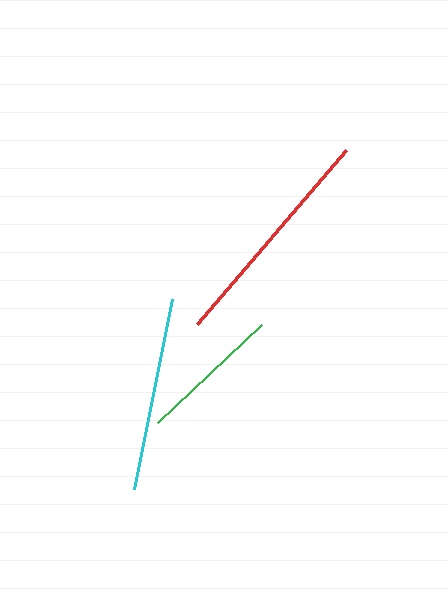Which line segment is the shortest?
The green line is the shortest at approximately 143 pixels.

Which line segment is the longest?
The red line is the longest at approximately 229 pixels.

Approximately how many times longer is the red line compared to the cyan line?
The red line is approximately 1.2 times the length of the cyan line.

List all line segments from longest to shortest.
From longest to shortest: red, cyan, green.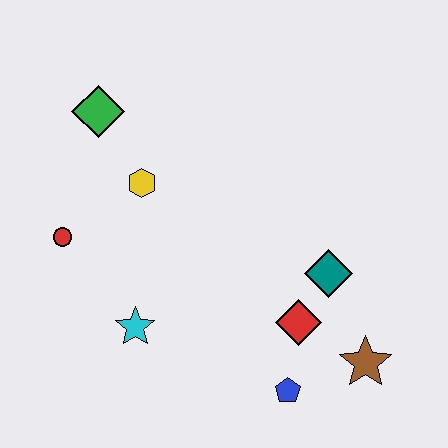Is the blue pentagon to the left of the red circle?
No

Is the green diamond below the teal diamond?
No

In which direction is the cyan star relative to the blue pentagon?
The cyan star is to the left of the blue pentagon.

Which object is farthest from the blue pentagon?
The green diamond is farthest from the blue pentagon.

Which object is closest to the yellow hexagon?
The green diamond is closest to the yellow hexagon.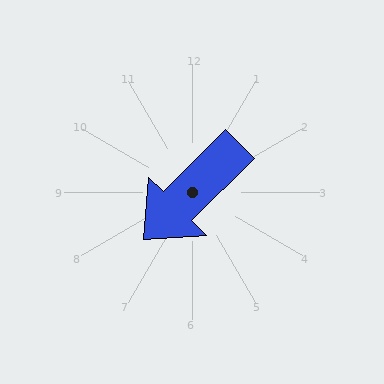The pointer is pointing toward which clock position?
Roughly 8 o'clock.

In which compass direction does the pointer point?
Southwest.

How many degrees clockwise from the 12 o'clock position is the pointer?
Approximately 225 degrees.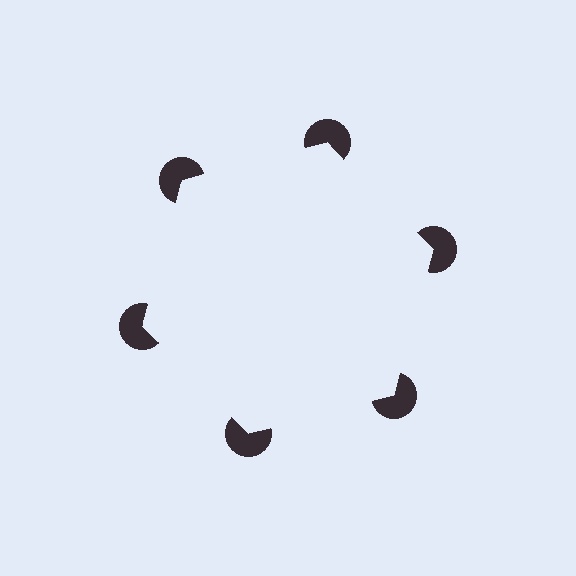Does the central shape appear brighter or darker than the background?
It typically appears slightly brighter than the background, even though no actual brightness change is drawn.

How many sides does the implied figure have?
6 sides.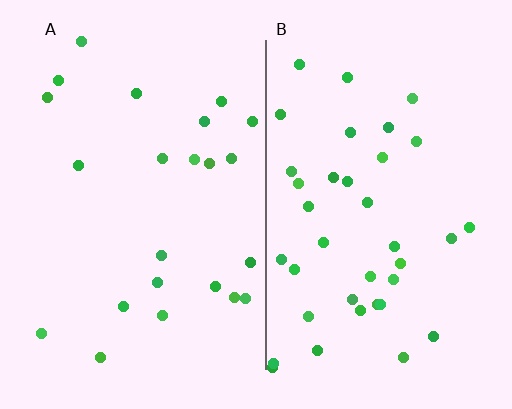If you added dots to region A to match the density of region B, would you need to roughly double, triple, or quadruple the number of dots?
Approximately double.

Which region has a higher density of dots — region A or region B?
B (the right).